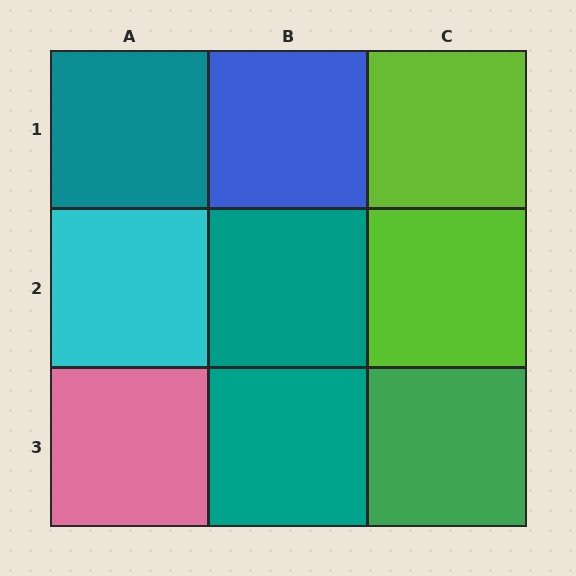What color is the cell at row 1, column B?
Blue.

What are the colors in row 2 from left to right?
Cyan, teal, lime.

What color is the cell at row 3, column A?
Pink.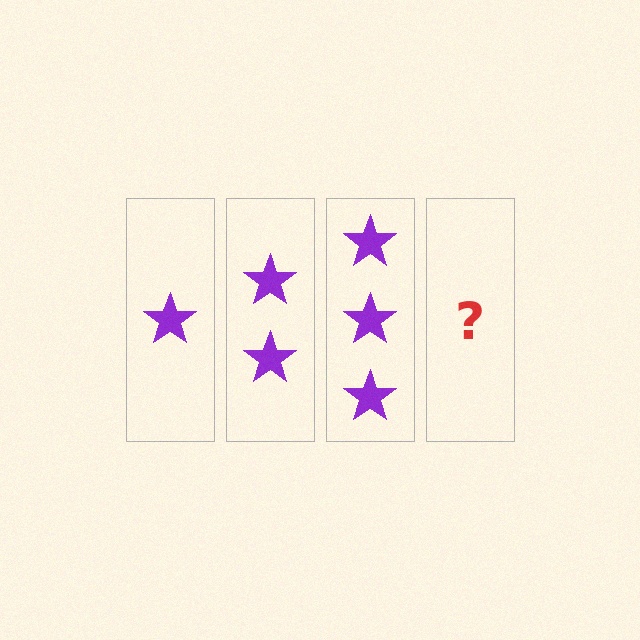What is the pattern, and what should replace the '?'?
The pattern is that each step adds one more star. The '?' should be 4 stars.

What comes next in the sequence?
The next element should be 4 stars.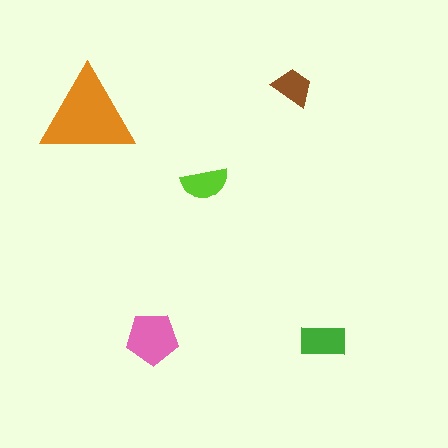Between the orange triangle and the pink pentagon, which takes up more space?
The orange triangle.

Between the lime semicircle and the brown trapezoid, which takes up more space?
The lime semicircle.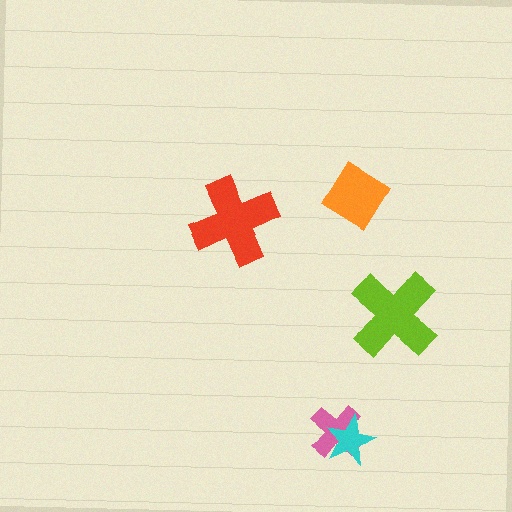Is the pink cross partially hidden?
Yes, it is partially covered by another shape.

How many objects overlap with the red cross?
0 objects overlap with the red cross.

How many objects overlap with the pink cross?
1 object overlaps with the pink cross.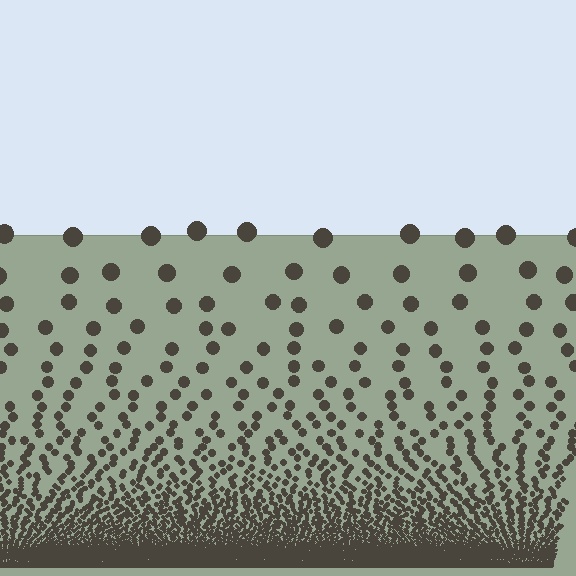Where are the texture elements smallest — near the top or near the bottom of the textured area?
Near the bottom.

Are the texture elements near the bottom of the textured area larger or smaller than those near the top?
Smaller. The gradient is inverted — elements near the bottom are smaller and denser.